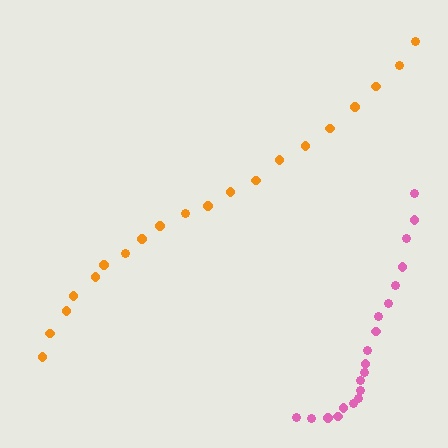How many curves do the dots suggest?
There are 2 distinct paths.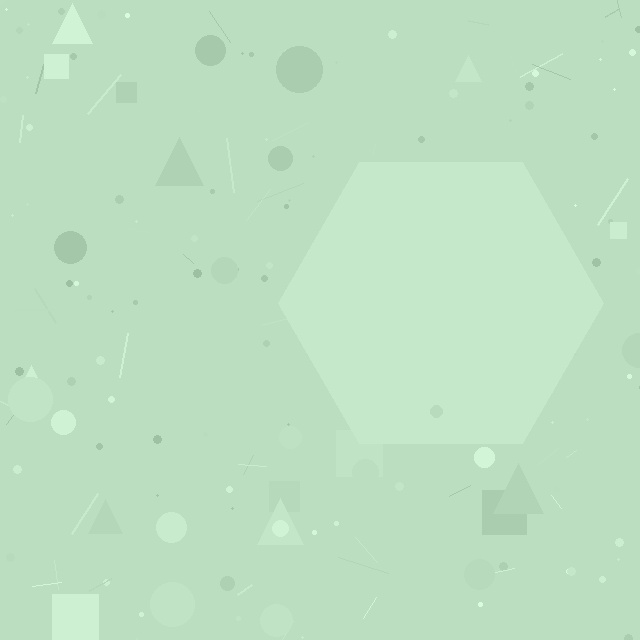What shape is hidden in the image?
A hexagon is hidden in the image.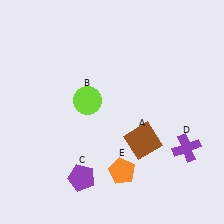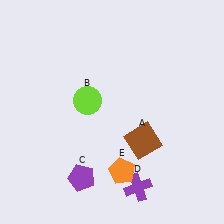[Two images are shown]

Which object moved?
The purple cross (D) moved left.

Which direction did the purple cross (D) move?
The purple cross (D) moved left.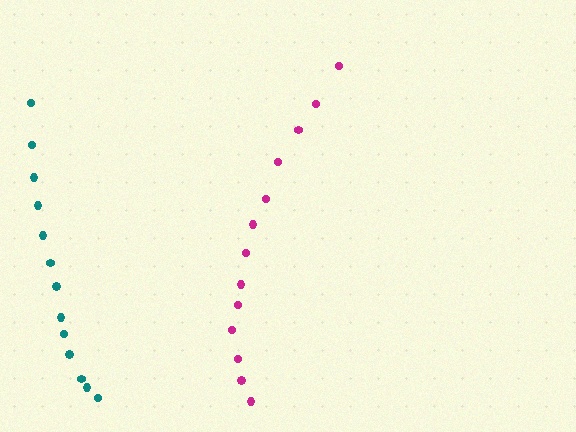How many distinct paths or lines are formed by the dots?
There are 2 distinct paths.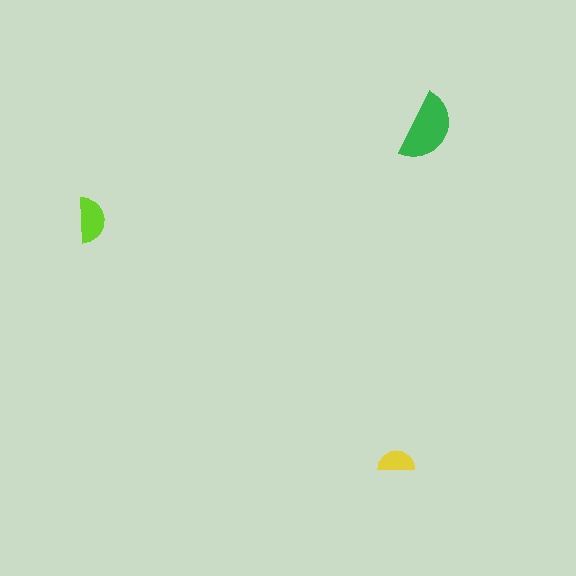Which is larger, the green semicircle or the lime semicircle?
The green one.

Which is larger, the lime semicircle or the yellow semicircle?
The lime one.